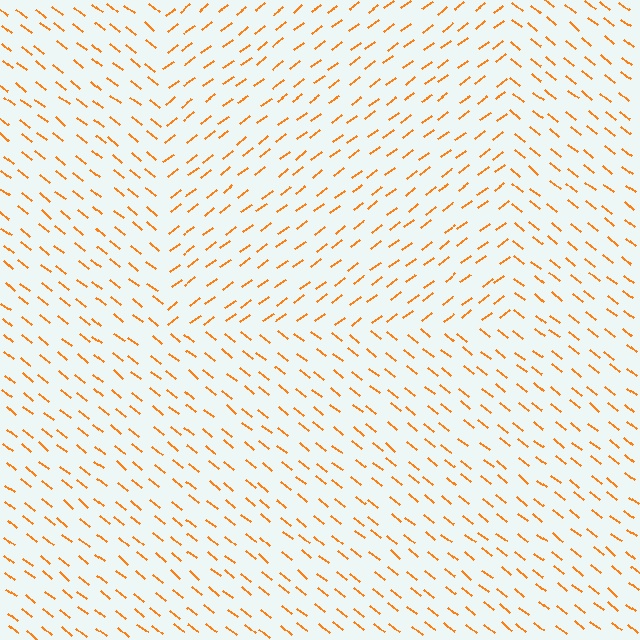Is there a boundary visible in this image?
Yes, there is a texture boundary formed by a change in line orientation.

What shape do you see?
I see a rectangle.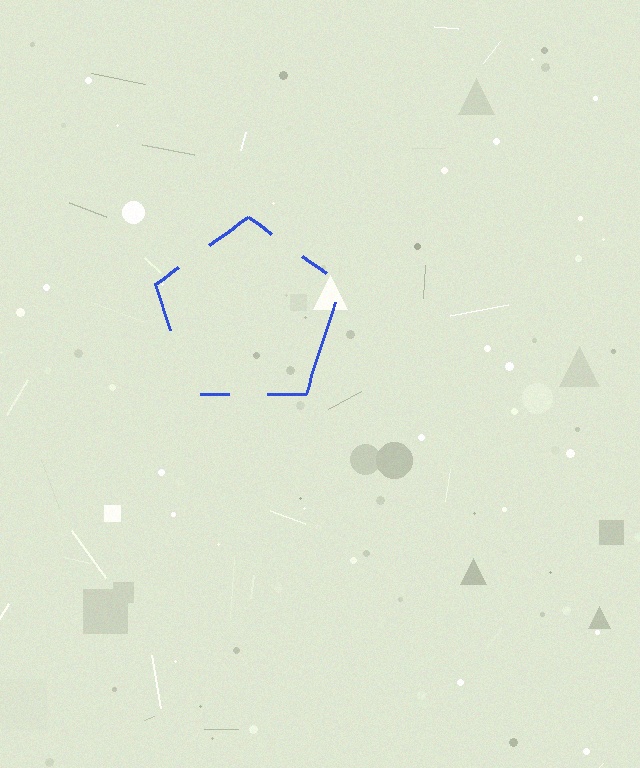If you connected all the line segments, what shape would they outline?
They would outline a pentagon.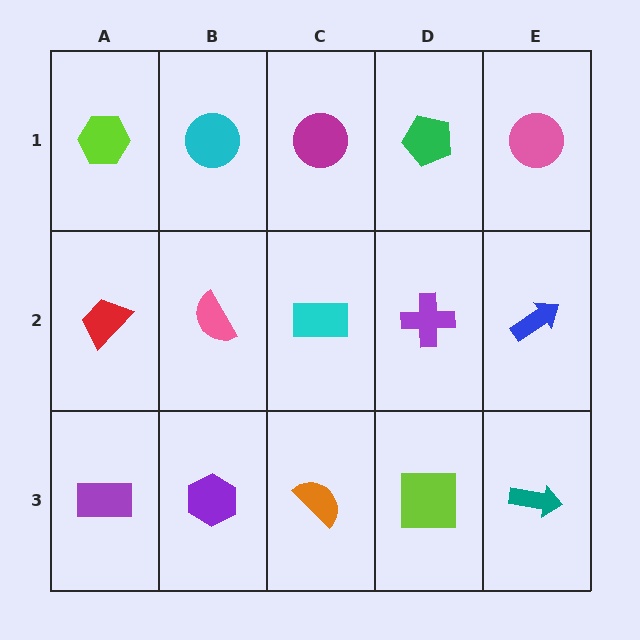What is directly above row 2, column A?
A lime hexagon.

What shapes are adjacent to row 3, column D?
A purple cross (row 2, column D), an orange semicircle (row 3, column C), a teal arrow (row 3, column E).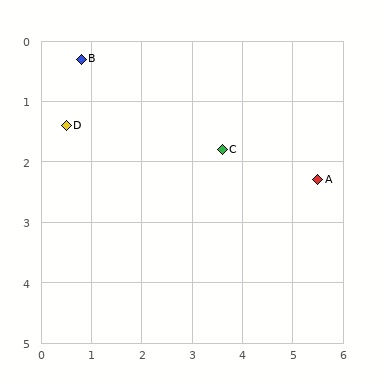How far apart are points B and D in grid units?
Points B and D are about 1.1 grid units apart.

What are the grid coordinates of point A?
Point A is at approximately (5.5, 2.3).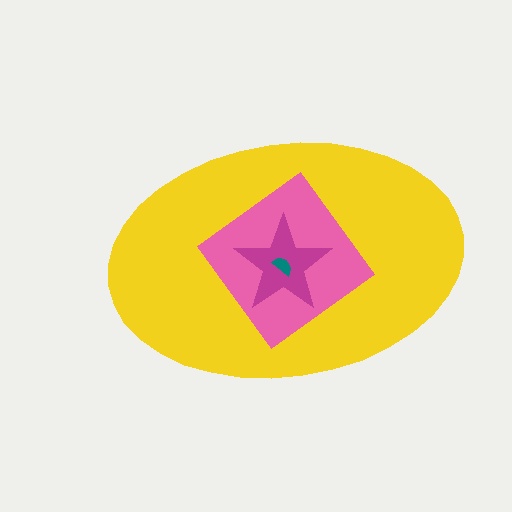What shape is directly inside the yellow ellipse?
The pink diamond.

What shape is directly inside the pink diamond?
The magenta star.